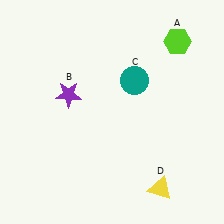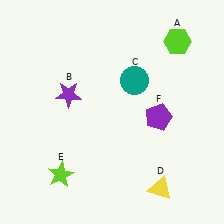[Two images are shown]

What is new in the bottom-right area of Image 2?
A purple pentagon (F) was added in the bottom-right area of Image 2.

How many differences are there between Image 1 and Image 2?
There are 2 differences between the two images.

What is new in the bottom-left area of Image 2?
A lime star (E) was added in the bottom-left area of Image 2.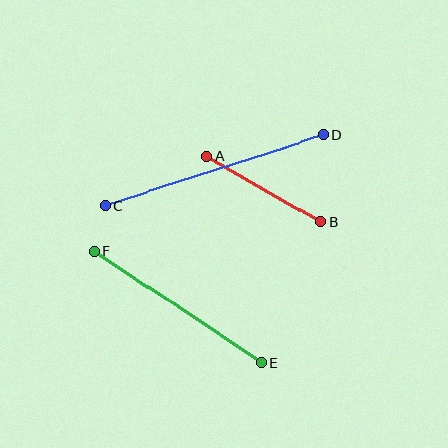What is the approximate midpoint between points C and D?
The midpoint is at approximately (215, 170) pixels.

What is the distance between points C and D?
The distance is approximately 230 pixels.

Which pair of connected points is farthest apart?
Points C and D are farthest apart.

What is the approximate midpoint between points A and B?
The midpoint is at approximately (264, 189) pixels.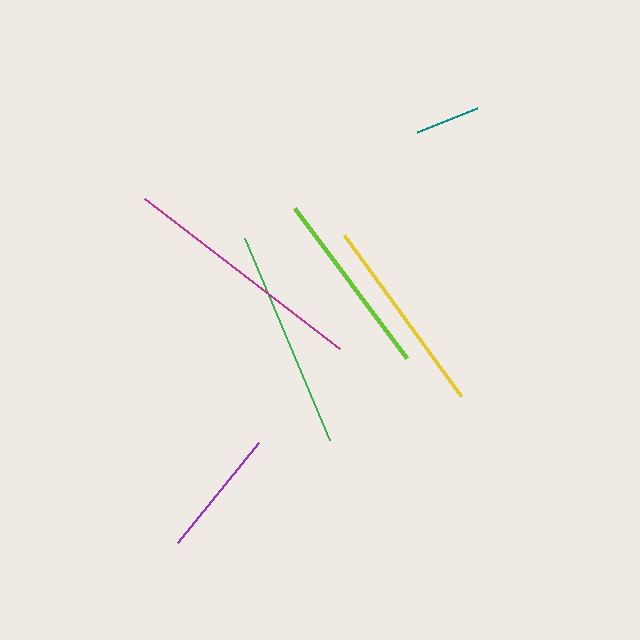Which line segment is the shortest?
The teal line is the shortest at approximately 65 pixels.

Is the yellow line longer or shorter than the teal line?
The yellow line is longer than the teal line.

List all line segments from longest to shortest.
From longest to shortest: magenta, green, yellow, lime, purple, teal.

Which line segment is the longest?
The magenta line is the longest at approximately 245 pixels.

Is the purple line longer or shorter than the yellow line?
The yellow line is longer than the purple line.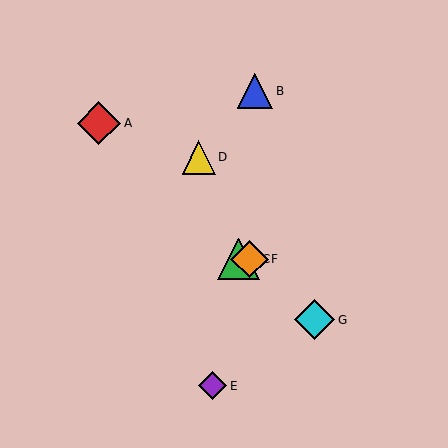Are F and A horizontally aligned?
No, F is at y≈259 and A is at y≈123.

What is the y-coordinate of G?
Object G is at y≈320.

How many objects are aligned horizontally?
2 objects (C, F) are aligned horizontally.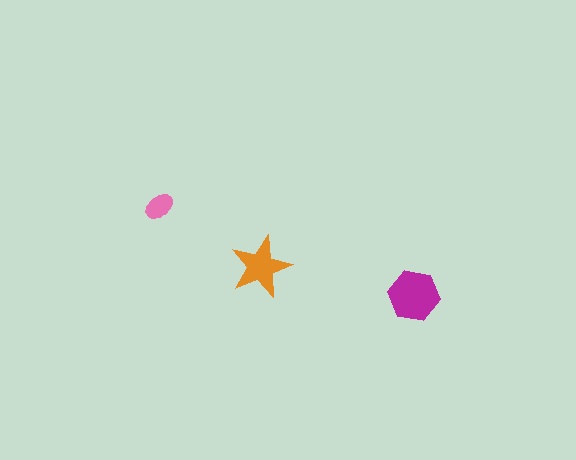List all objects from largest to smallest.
The magenta hexagon, the orange star, the pink ellipse.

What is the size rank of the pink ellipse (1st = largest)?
3rd.